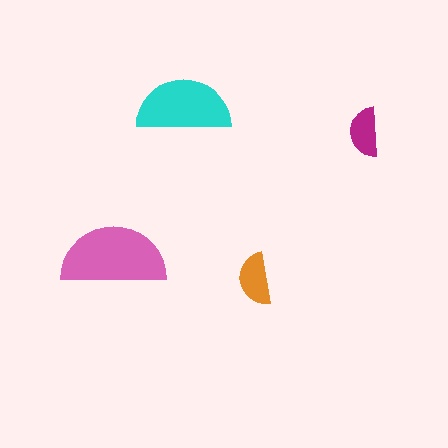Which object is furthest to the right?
The magenta semicircle is rightmost.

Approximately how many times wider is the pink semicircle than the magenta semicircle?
About 2 times wider.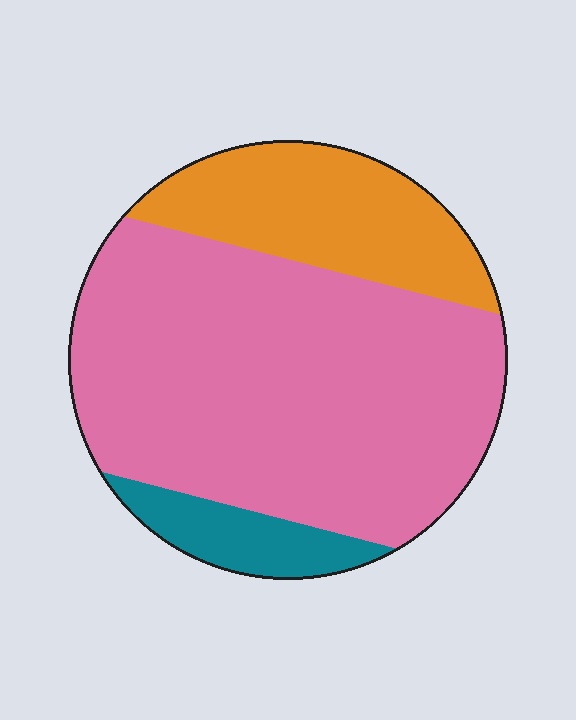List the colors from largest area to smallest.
From largest to smallest: pink, orange, teal.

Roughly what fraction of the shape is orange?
Orange takes up about one quarter (1/4) of the shape.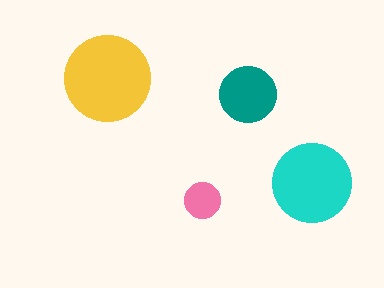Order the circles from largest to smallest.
the yellow one, the cyan one, the teal one, the pink one.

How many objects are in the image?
There are 4 objects in the image.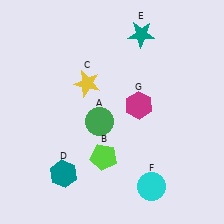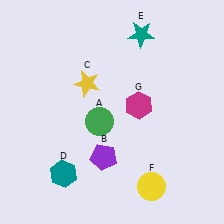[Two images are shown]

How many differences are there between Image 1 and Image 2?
There are 2 differences between the two images.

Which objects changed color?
B changed from lime to purple. F changed from cyan to yellow.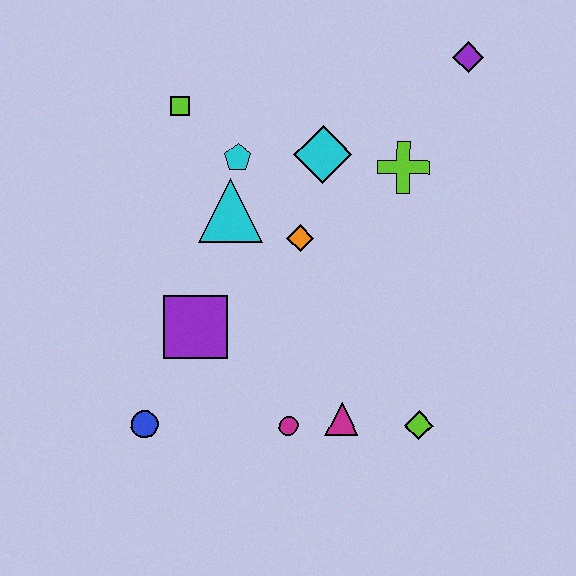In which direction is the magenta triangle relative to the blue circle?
The magenta triangle is to the right of the blue circle.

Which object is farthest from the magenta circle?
The purple diamond is farthest from the magenta circle.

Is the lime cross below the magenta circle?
No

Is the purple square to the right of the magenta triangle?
No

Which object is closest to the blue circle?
The purple square is closest to the blue circle.